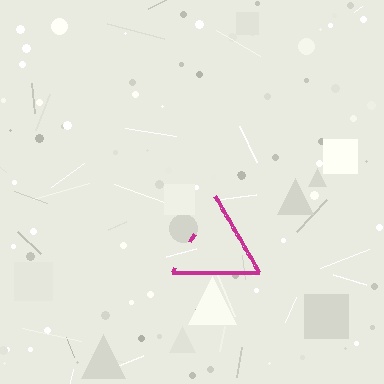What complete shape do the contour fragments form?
The contour fragments form a triangle.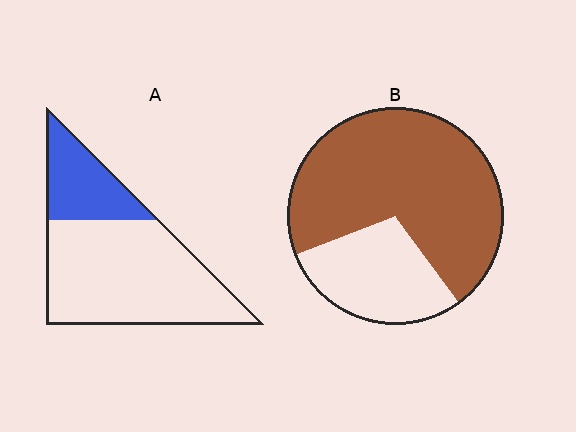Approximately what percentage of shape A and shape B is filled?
A is approximately 25% and B is approximately 70%.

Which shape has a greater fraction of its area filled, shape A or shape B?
Shape B.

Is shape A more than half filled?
No.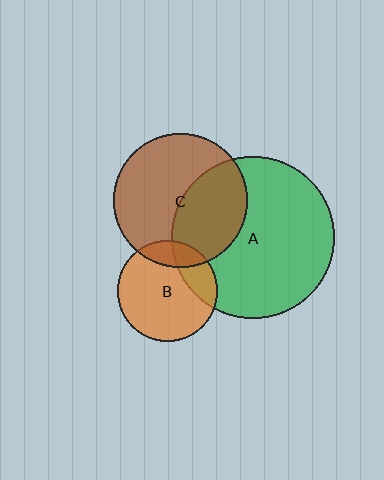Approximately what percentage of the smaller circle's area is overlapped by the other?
Approximately 40%.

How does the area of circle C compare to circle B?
Approximately 1.8 times.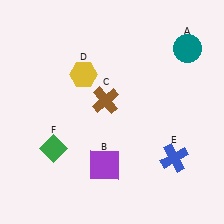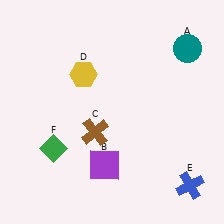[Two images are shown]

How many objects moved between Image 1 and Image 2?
2 objects moved between the two images.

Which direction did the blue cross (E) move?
The blue cross (E) moved down.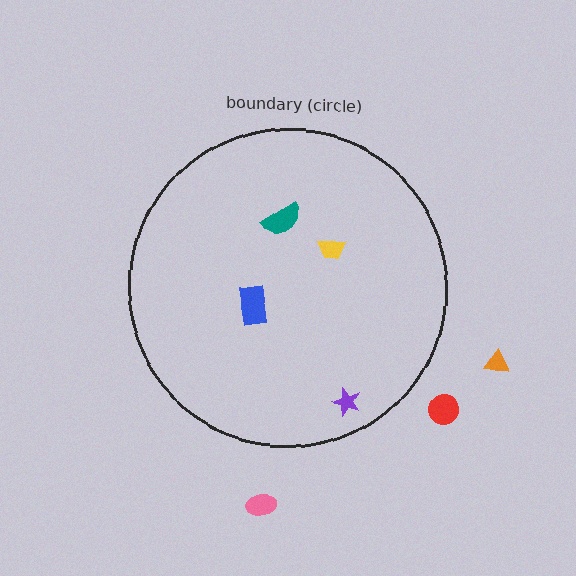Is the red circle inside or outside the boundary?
Outside.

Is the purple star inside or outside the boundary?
Inside.